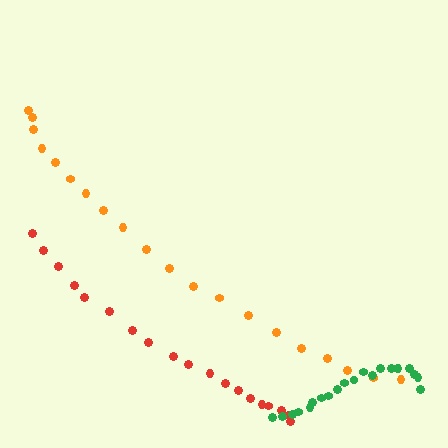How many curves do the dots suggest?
There are 3 distinct paths.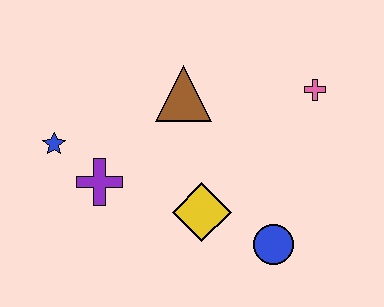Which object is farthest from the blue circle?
The blue star is farthest from the blue circle.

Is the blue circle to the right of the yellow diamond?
Yes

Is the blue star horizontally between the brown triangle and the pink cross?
No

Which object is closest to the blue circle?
The yellow diamond is closest to the blue circle.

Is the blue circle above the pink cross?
No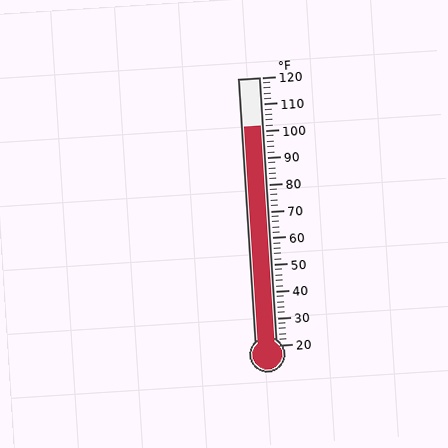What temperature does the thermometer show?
The thermometer shows approximately 102°F.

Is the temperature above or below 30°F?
The temperature is above 30°F.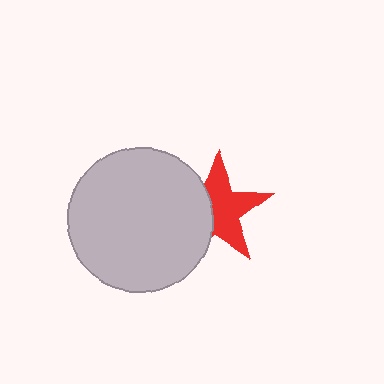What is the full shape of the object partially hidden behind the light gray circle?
The partially hidden object is a red star.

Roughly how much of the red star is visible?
About half of it is visible (roughly 61%).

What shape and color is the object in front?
The object in front is a light gray circle.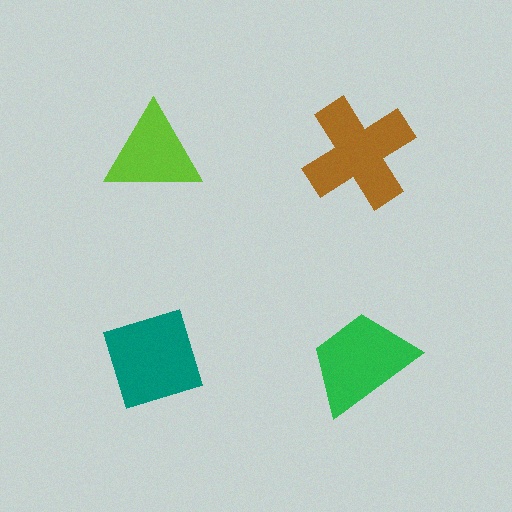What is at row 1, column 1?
A lime triangle.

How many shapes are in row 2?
2 shapes.